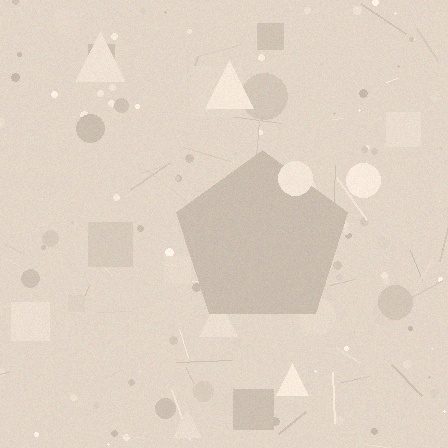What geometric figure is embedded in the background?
A pentagon is embedded in the background.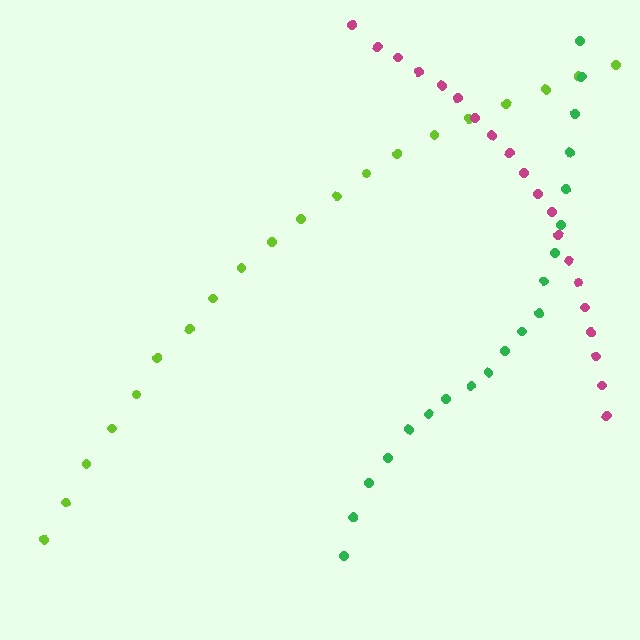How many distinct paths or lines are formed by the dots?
There are 3 distinct paths.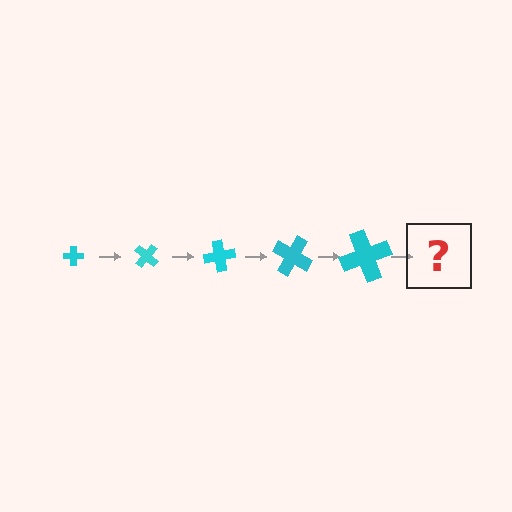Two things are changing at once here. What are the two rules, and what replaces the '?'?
The two rules are that the cross grows larger each step and it rotates 40 degrees each step. The '?' should be a cross, larger than the previous one and rotated 200 degrees from the start.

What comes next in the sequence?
The next element should be a cross, larger than the previous one and rotated 200 degrees from the start.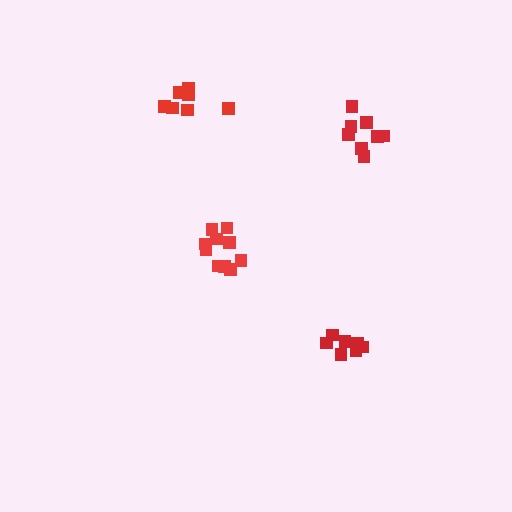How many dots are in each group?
Group 1: 10 dots, Group 2: 7 dots, Group 3: 7 dots, Group 4: 8 dots (32 total).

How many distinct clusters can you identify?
There are 4 distinct clusters.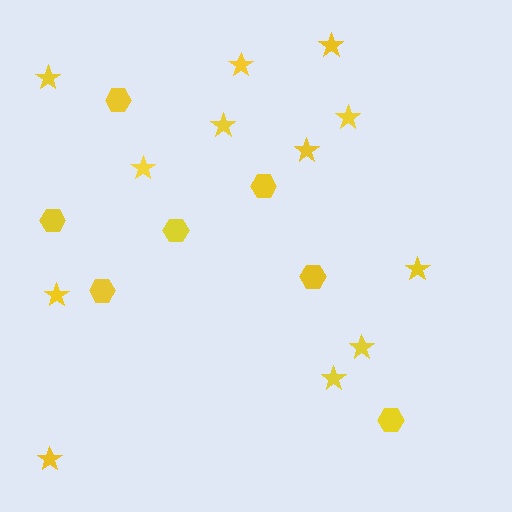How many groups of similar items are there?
There are 2 groups: one group of stars (12) and one group of hexagons (7).